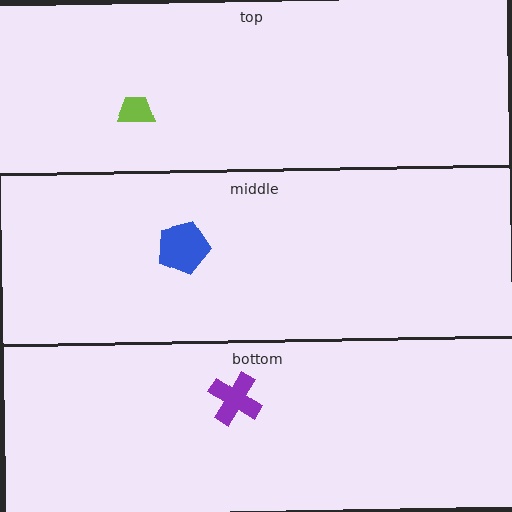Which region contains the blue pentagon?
The middle region.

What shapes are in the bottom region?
The purple cross.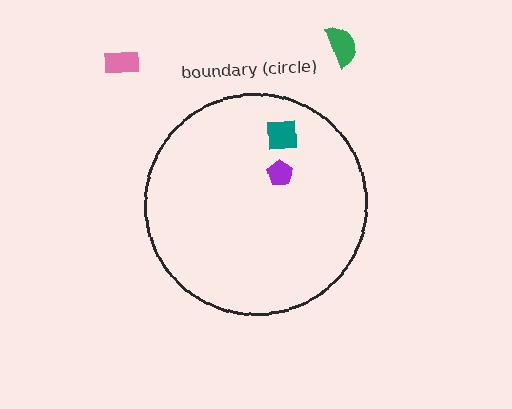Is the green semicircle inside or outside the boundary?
Outside.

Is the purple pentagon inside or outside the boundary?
Inside.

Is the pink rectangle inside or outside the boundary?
Outside.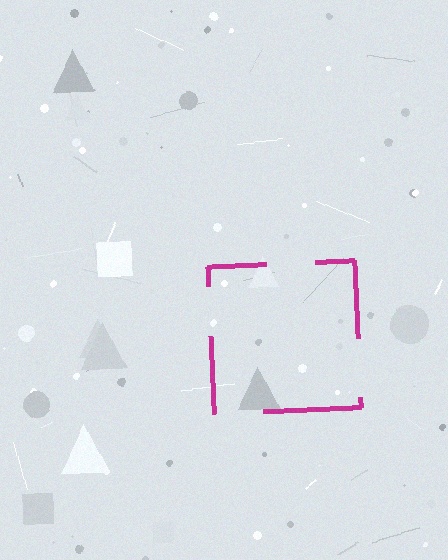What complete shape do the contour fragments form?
The contour fragments form a square.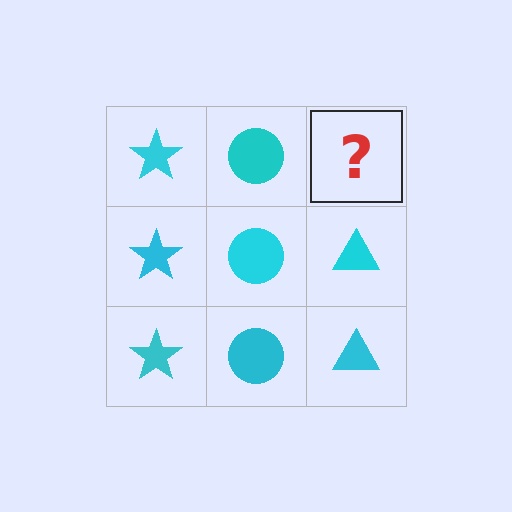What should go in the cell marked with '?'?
The missing cell should contain a cyan triangle.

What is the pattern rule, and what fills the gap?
The rule is that each column has a consistent shape. The gap should be filled with a cyan triangle.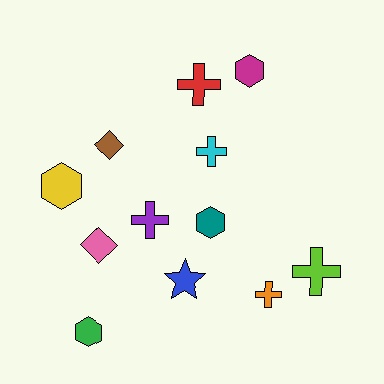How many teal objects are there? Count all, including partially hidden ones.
There is 1 teal object.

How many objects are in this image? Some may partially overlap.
There are 12 objects.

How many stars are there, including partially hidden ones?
There is 1 star.